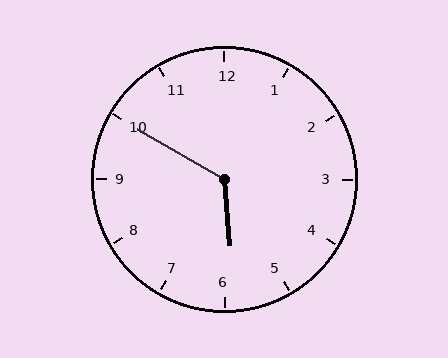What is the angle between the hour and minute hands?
Approximately 125 degrees.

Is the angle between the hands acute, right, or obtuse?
It is obtuse.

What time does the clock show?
5:50.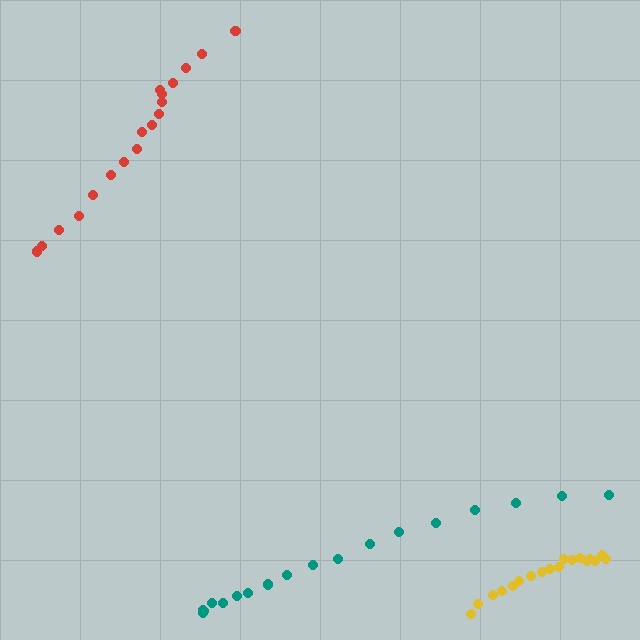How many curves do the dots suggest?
There are 3 distinct paths.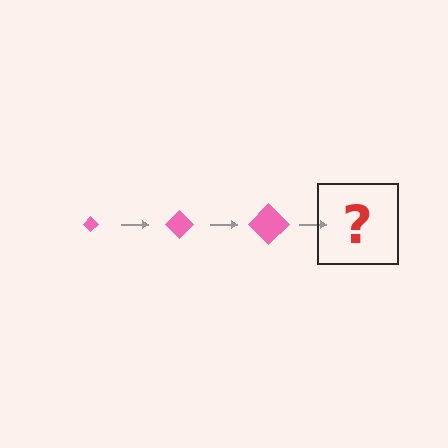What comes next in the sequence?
The next element should be a pink diamond, larger than the previous one.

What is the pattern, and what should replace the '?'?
The pattern is that the diamond gets progressively larger each step. The '?' should be a pink diamond, larger than the previous one.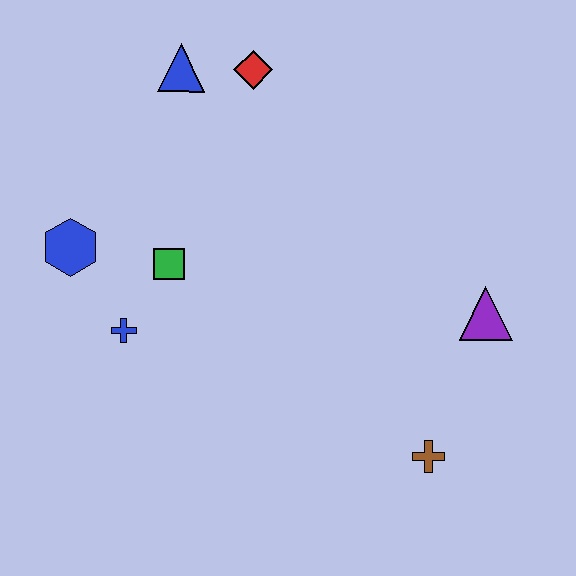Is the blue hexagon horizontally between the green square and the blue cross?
No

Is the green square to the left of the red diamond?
Yes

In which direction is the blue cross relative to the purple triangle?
The blue cross is to the left of the purple triangle.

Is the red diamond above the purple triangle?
Yes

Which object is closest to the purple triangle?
The brown cross is closest to the purple triangle.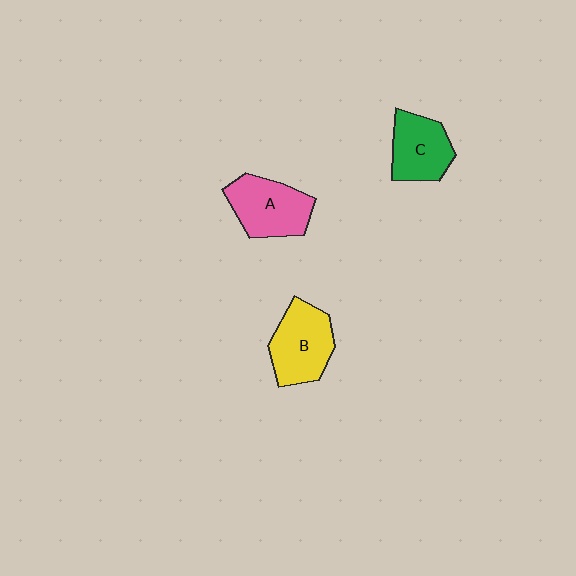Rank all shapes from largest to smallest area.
From largest to smallest: B (yellow), A (pink), C (green).